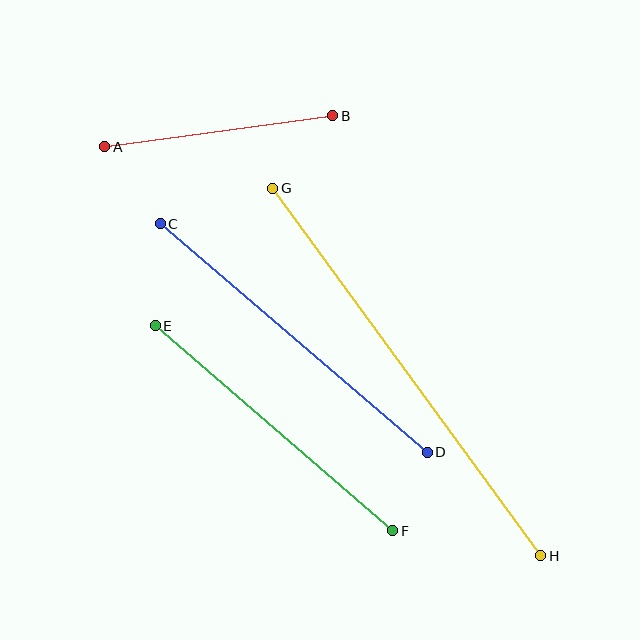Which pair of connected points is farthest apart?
Points G and H are farthest apart.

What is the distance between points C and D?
The distance is approximately 351 pixels.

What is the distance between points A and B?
The distance is approximately 230 pixels.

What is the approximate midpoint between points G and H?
The midpoint is at approximately (407, 372) pixels.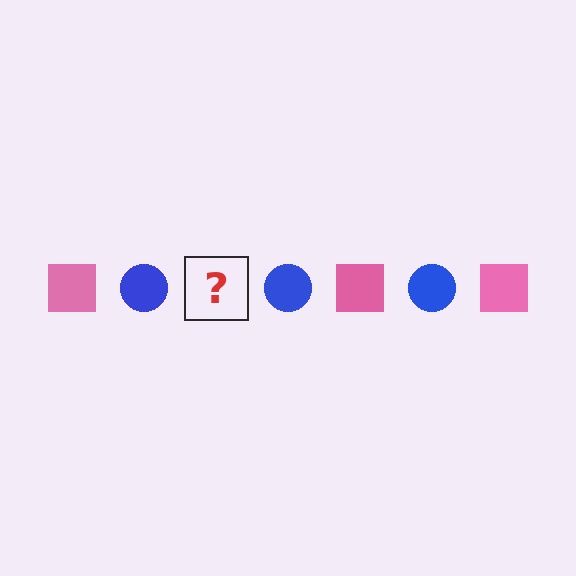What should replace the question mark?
The question mark should be replaced with a pink square.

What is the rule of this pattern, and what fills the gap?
The rule is that the pattern alternates between pink square and blue circle. The gap should be filled with a pink square.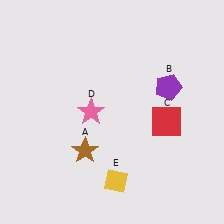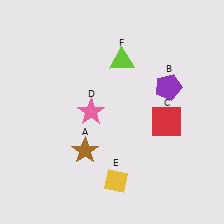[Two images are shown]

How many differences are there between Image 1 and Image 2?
There is 1 difference between the two images.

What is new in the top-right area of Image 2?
A lime triangle (F) was added in the top-right area of Image 2.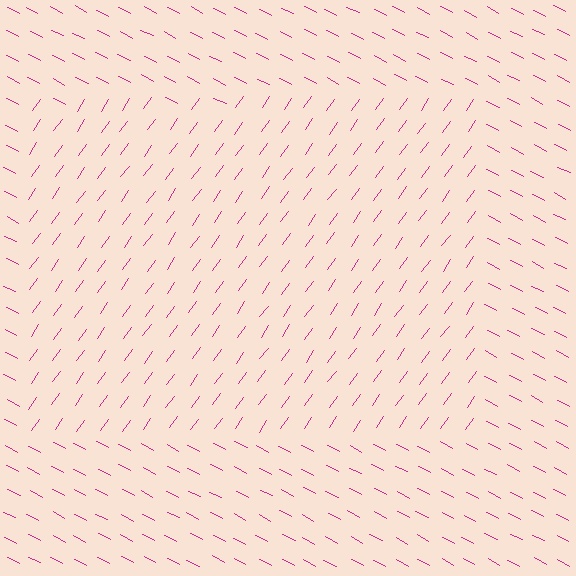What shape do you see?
I see a rectangle.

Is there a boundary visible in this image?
Yes, there is a texture boundary formed by a change in line orientation.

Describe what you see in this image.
The image is filled with small magenta line segments. A rectangle region in the image has lines oriented differently from the surrounding lines, creating a visible texture boundary.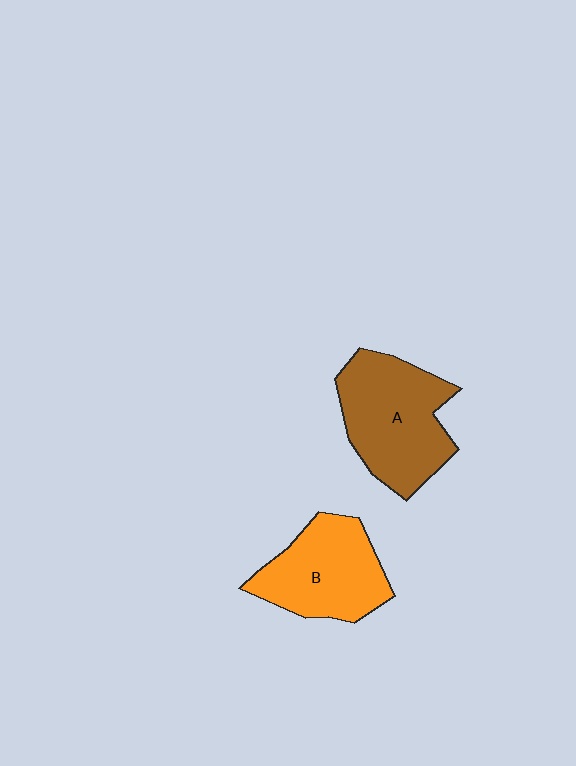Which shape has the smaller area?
Shape B (orange).